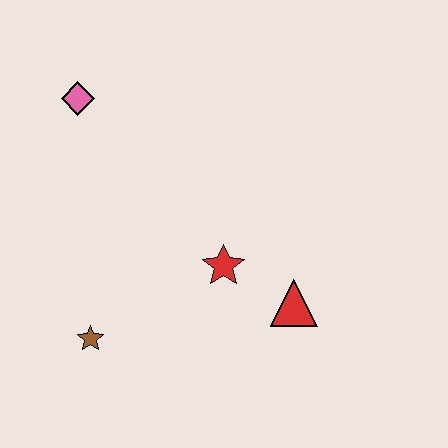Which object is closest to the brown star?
The red star is closest to the brown star.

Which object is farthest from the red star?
The pink diamond is farthest from the red star.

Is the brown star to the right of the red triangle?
No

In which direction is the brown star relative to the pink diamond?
The brown star is below the pink diamond.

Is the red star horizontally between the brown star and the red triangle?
Yes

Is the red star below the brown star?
No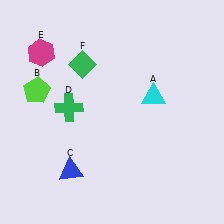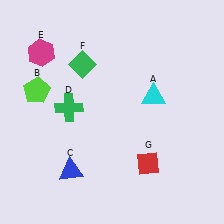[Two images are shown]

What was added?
A red diamond (G) was added in Image 2.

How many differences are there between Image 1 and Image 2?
There is 1 difference between the two images.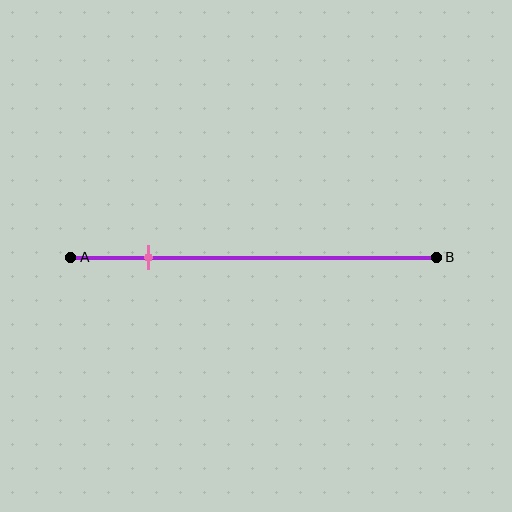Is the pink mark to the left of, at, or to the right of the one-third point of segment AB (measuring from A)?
The pink mark is to the left of the one-third point of segment AB.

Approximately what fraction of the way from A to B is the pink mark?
The pink mark is approximately 20% of the way from A to B.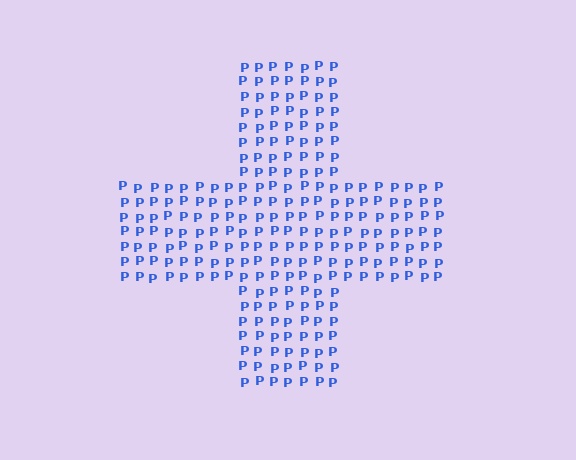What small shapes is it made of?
It is made of small letter P's.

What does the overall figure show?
The overall figure shows a cross.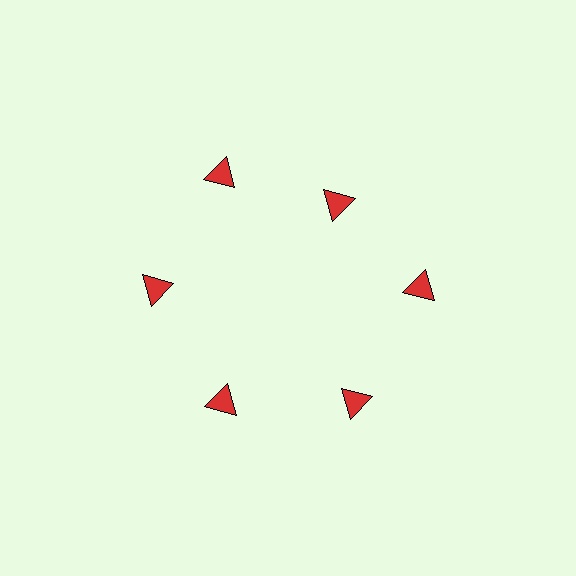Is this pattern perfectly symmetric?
No. The 6 red triangles are arranged in a ring, but one element near the 1 o'clock position is pulled inward toward the center, breaking the 6-fold rotational symmetry.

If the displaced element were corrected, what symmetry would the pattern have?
It would have 6-fold rotational symmetry — the pattern would map onto itself every 60 degrees.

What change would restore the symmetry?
The symmetry would be restored by moving it outward, back onto the ring so that all 6 triangles sit at equal angles and equal distance from the center.